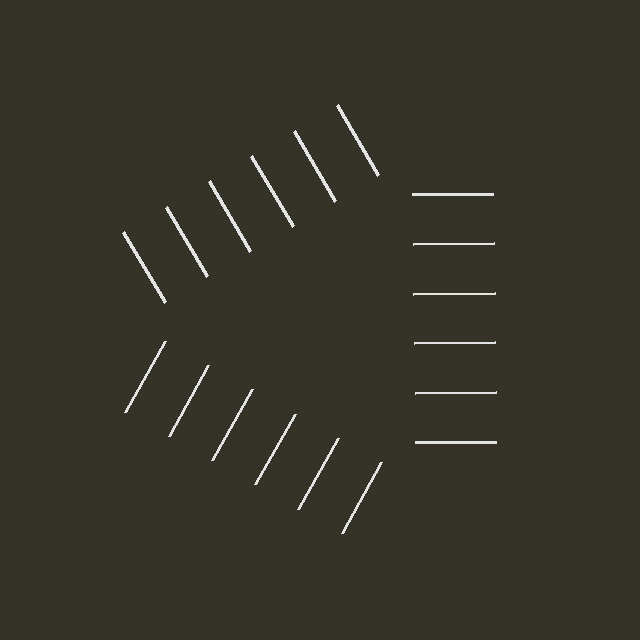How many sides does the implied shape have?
3 sides — the line-ends trace a triangle.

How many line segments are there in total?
18 — 6 along each of the 3 edges.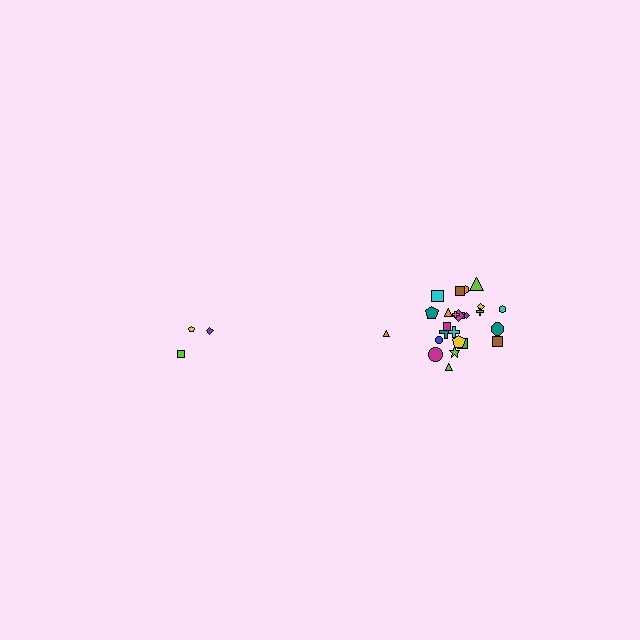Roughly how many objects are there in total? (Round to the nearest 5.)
Roughly 30 objects in total.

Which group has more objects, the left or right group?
The right group.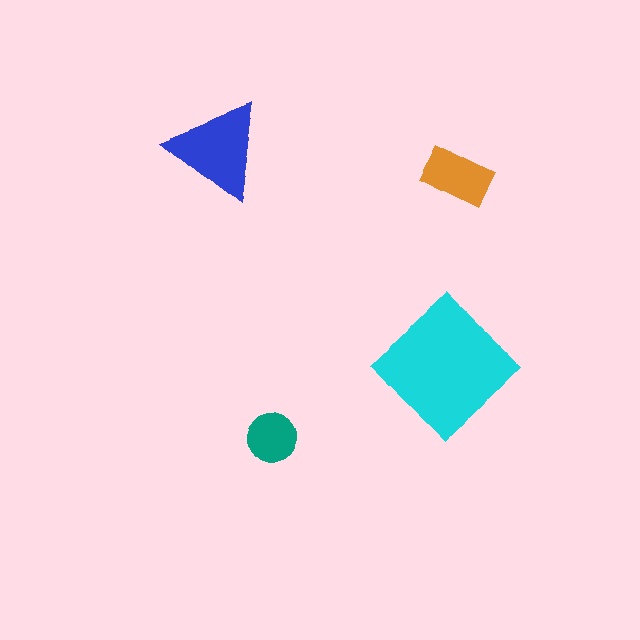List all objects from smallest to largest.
The teal circle, the orange rectangle, the blue triangle, the cyan diamond.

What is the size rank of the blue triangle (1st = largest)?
2nd.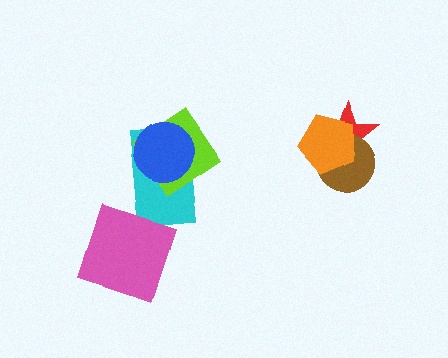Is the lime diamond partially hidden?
Yes, it is partially covered by another shape.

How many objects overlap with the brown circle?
2 objects overlap with the brown circle.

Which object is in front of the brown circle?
The orange pentagon is in front of the brown circle.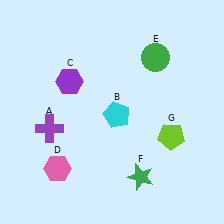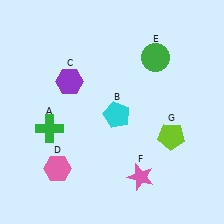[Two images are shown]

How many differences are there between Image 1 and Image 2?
There are 2 differences between the two images.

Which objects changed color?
A changed from purple to green. F changed from green to pink.